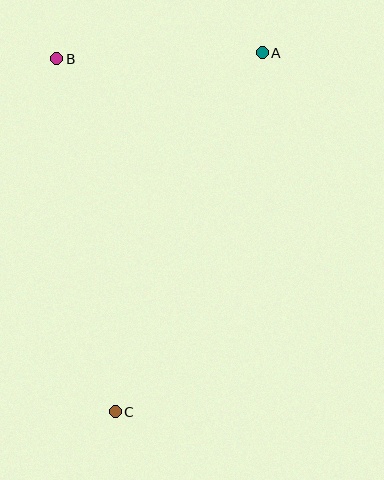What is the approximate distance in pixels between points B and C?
The distance between B and C is approximately 358 pixels.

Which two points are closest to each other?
Points A and B are closest to each other.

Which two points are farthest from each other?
Points A and C are farthest from each other.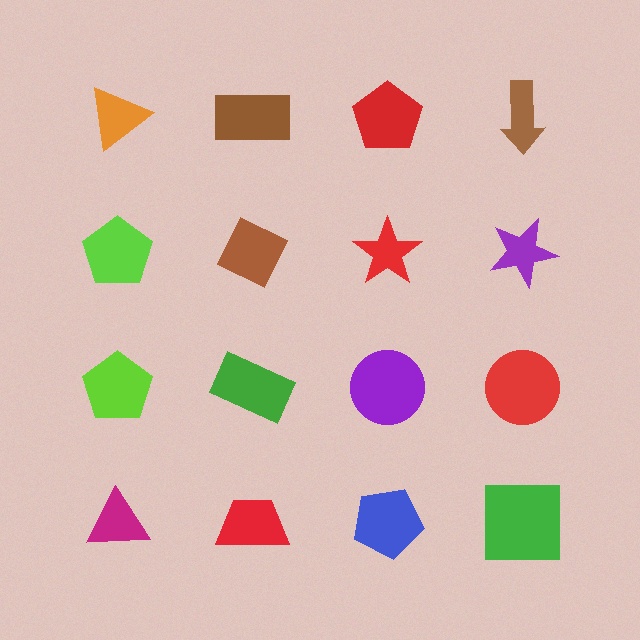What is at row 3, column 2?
A green rectangle.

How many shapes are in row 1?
4 shapes.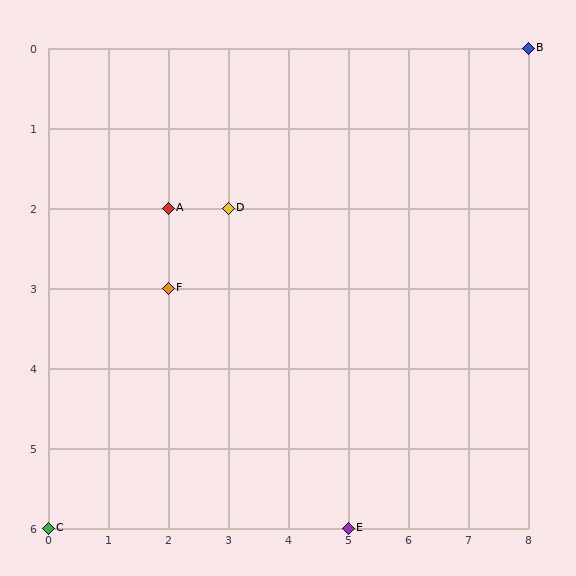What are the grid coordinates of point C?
Point C is at grid coordinates (0, 6).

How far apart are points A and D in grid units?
Points A and D are 1 column apart.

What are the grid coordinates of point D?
Point D is at grid coordinates (3, 2).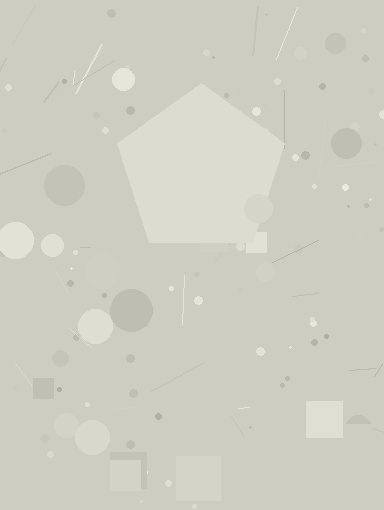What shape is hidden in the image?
A pentagon is hidden in the image.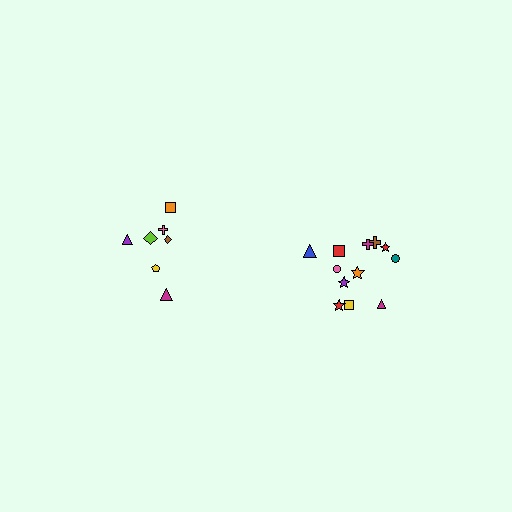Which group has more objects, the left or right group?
The right group.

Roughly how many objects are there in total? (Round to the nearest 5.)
Roughly 20 objects in total.